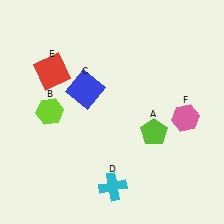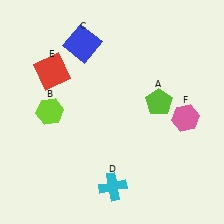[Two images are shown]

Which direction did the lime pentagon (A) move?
The lime pentagon (A) moved up.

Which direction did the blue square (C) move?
The blue square (C) moved up.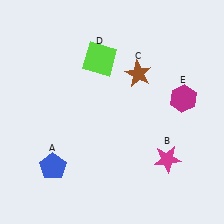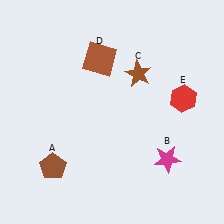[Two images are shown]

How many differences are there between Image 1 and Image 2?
There are 3 differences between the two images.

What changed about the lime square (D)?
In Image 1, D is lime. In Image 2, it changed to brown.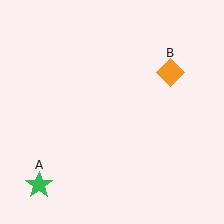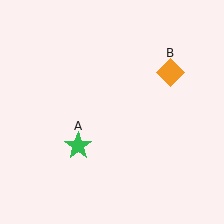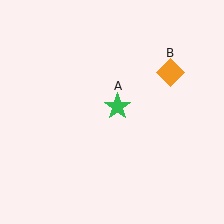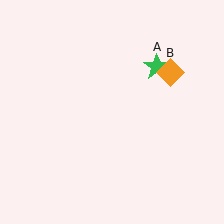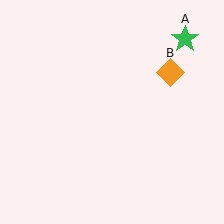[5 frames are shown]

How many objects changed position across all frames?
1 object changed position: green star (object A).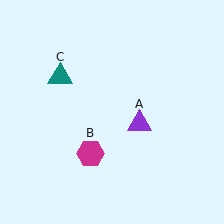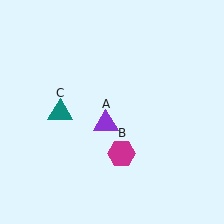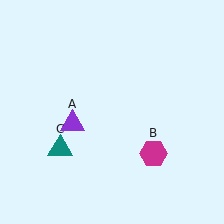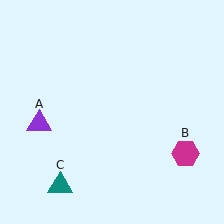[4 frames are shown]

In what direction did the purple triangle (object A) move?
The purple triangle (object A) moved left.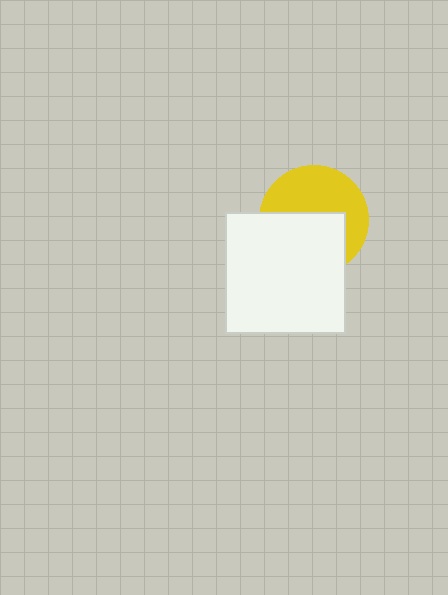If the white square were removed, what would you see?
You would see the complete yellow circle.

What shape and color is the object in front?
The object in front is a white square.